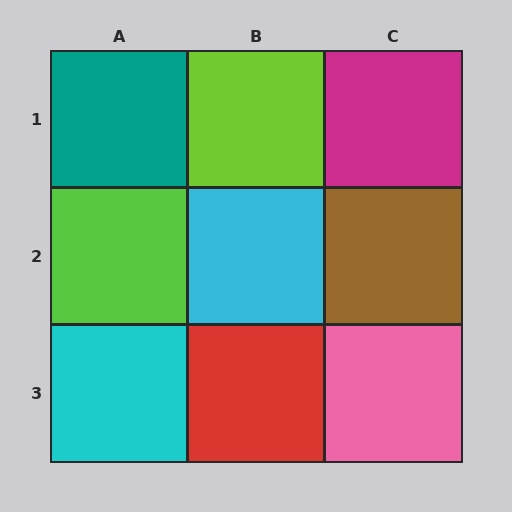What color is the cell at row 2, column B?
Cyan.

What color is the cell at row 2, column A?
Lime.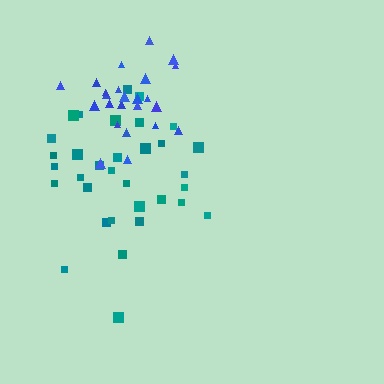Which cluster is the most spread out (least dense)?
Blue.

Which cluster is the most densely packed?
Teal.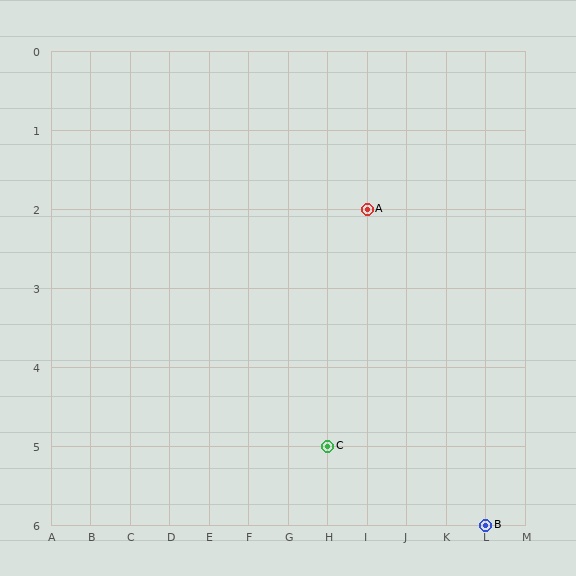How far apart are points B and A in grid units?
Points B and A are 3 columns and 4 rows apart (about 5.0 grid units diagonally).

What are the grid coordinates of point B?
Point B is at grid coordinates (L, 6).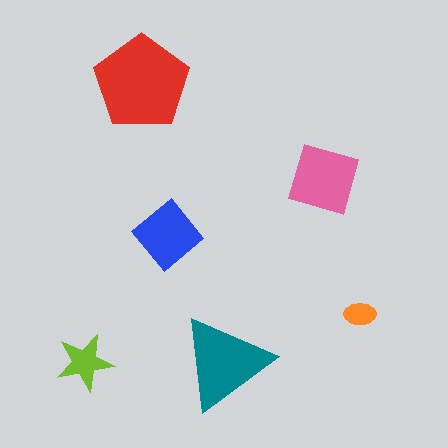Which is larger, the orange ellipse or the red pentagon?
The red pentagon.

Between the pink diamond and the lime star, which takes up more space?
The pink diamond.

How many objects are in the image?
There are 6 objects in the image.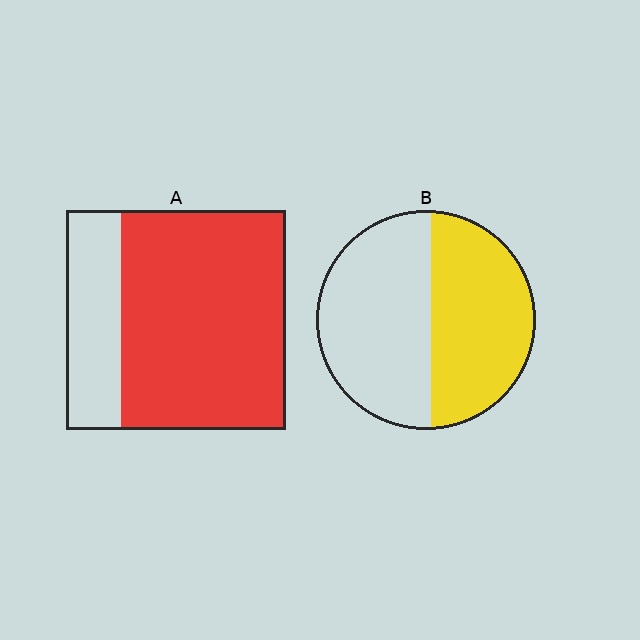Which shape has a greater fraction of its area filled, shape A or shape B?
Shape A.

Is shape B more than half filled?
Roughly half.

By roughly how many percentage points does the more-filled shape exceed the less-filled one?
By roughly 30 percentage points (A over B).